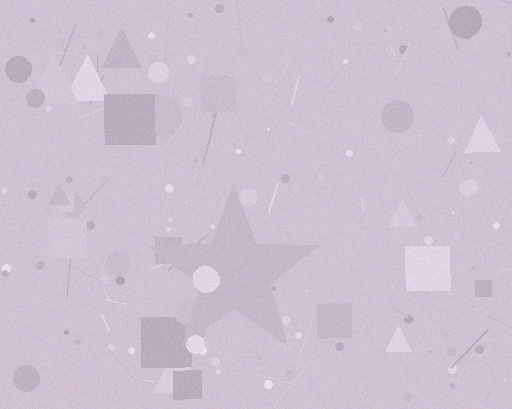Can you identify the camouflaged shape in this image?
The camouflaged shape is a star.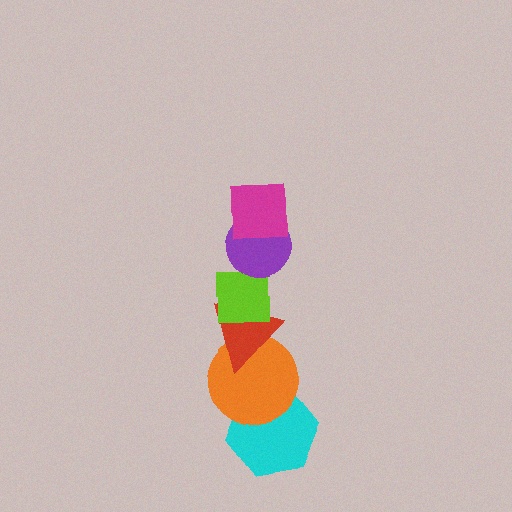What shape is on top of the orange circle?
The red triangle is on top of the orange circle.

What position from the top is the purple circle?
The purple circle is 2nd from the top.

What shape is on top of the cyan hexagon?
The orange circle is on top of the cyan hexagon.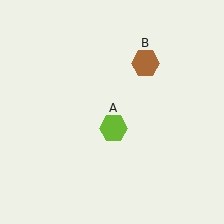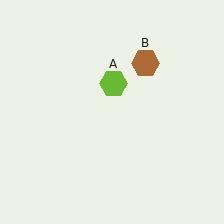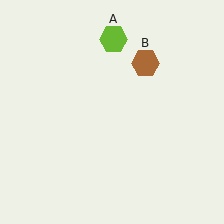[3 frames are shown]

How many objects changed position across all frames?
1 object changed position: lime hexagon (object A).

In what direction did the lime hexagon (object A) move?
The lime hexagon (object A) moved up.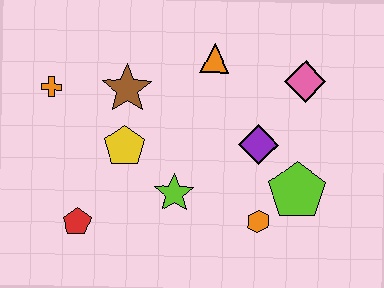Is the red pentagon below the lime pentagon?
Yes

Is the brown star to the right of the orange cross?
Yes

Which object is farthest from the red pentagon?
The pink diamond is farthest from the red pentagon.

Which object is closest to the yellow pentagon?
The brown star is closest to the yellow pentagon.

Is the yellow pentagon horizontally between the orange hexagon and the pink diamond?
No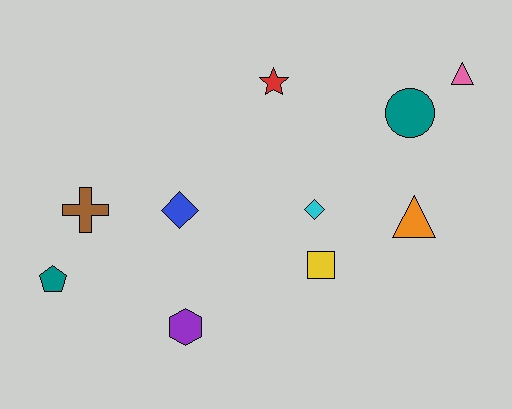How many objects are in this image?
There are 10 objects.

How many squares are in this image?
There is 1 square.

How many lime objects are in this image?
There are no lime objects.